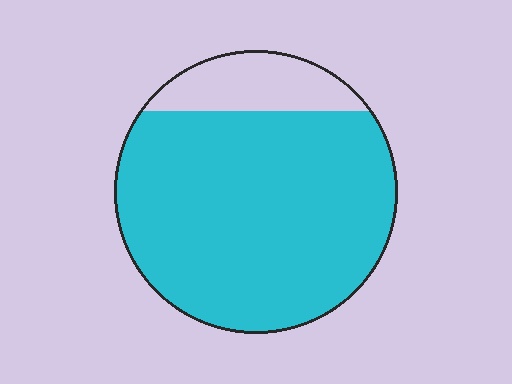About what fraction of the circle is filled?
About five sixths (5/6).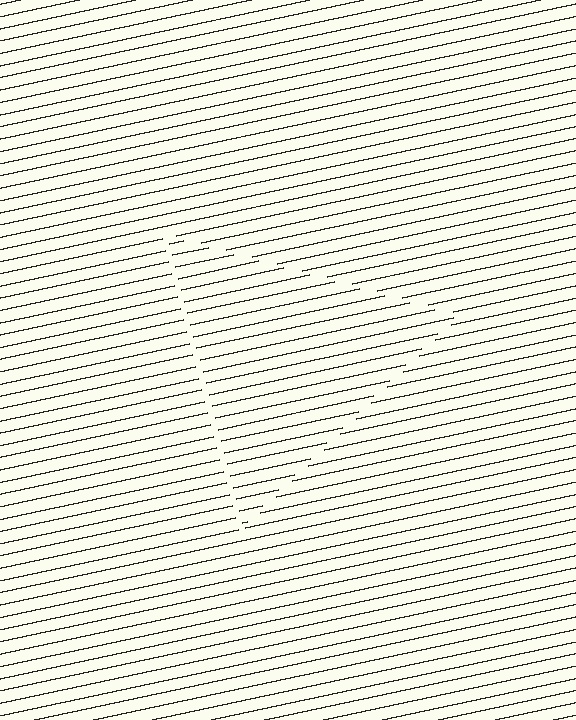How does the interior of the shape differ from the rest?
The interior of the shape contains the same grating, shifted by half a period — the contour is defined by the phase discontinuity where line-ends from the inner and outer gratings abut.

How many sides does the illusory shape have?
3 sides — the line-ends trace a triangle.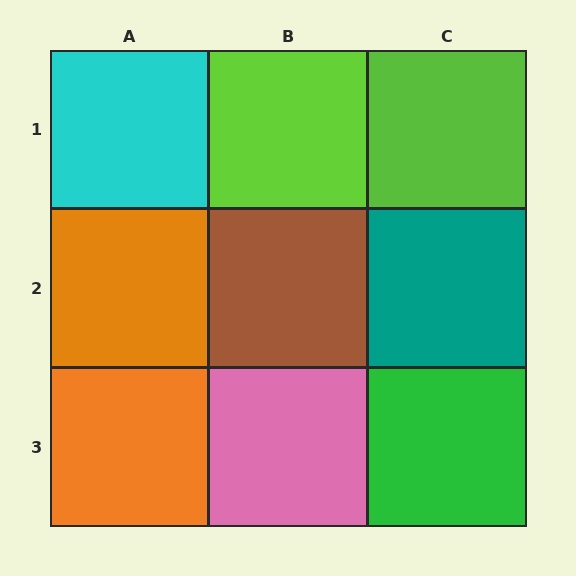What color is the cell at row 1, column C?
Lime.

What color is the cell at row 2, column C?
Teal.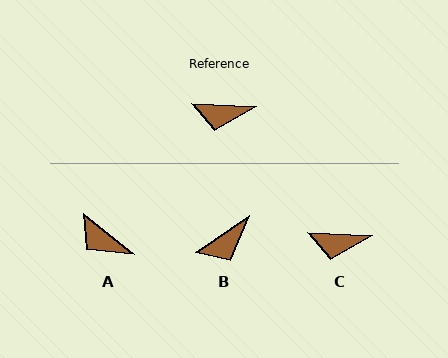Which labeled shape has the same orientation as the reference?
C.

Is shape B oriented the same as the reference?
No, it is off by about 37 degrees.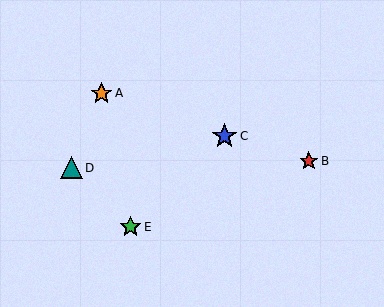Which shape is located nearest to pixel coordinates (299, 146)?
The red star (labeled B) at (309, 161) is nearest to that location.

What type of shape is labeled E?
Shape E is a green star.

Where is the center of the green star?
The center of the green star is at (130, 227).